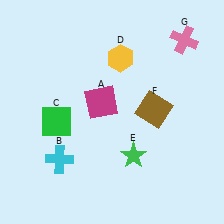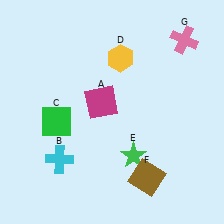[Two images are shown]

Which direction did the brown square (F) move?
The brown square (F) moved down.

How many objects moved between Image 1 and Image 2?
1 object moved between the two images.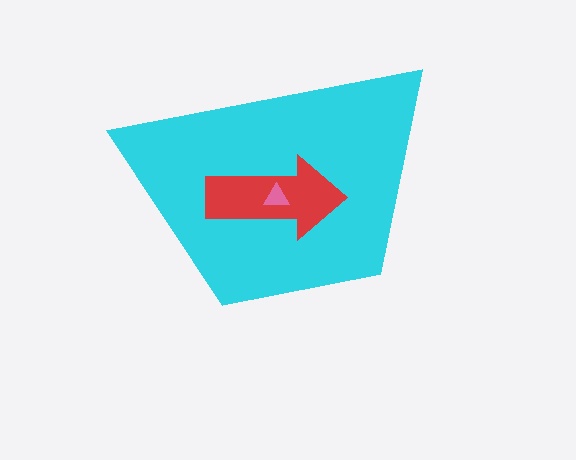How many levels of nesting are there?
3.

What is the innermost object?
The pink triangle.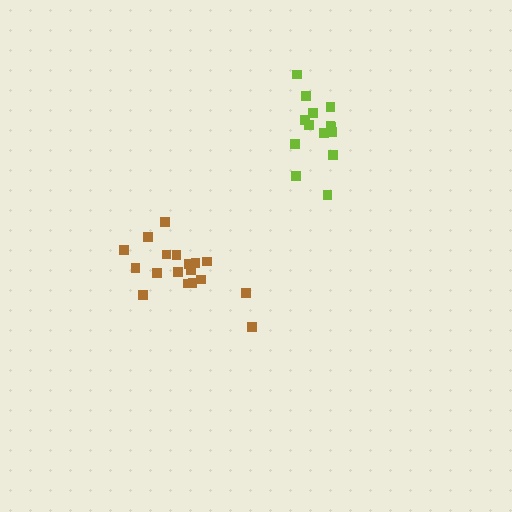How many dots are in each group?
Group 1: 18 dots, Group 2: 14 dots (32 total).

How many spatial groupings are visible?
There are 2 spatial groupings.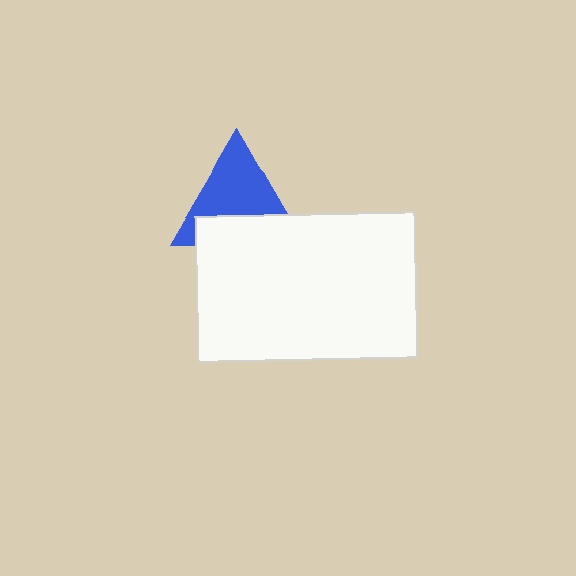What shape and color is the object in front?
The object in front is a white rectangle.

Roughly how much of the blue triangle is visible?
About half of it is visible (roughly 61%).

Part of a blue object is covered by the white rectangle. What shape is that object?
It is a triangle.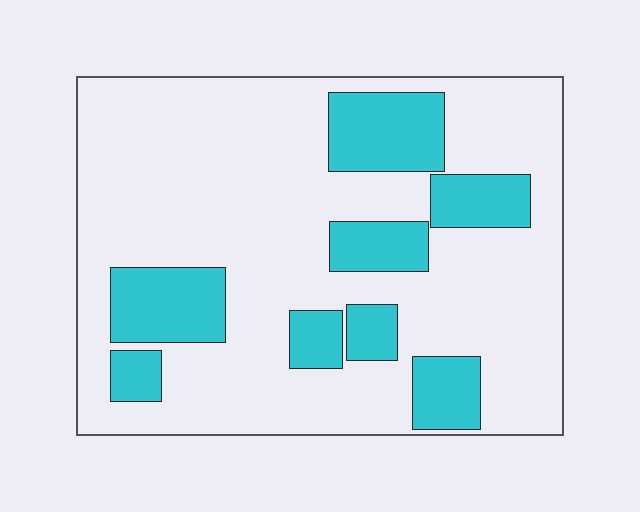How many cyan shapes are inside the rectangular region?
8.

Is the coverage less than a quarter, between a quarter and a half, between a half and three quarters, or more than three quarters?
Less than a quarter.